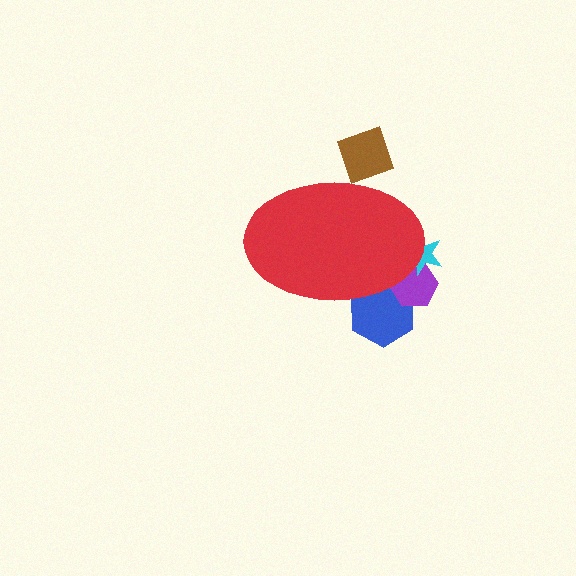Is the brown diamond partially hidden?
Yes, the brown diamond is partially hidden behind the red ellipse.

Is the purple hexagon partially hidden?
Yes, the purple hexagon is partially hidden behind the red ellipse.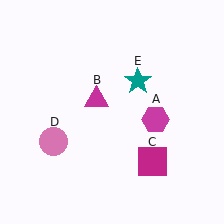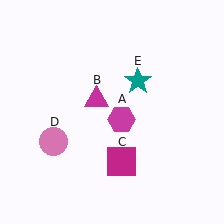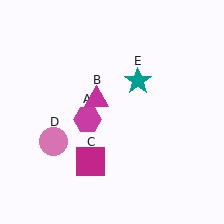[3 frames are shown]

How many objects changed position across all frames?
2 objects changed position: magenta hexagon (object A), magenta square (object C).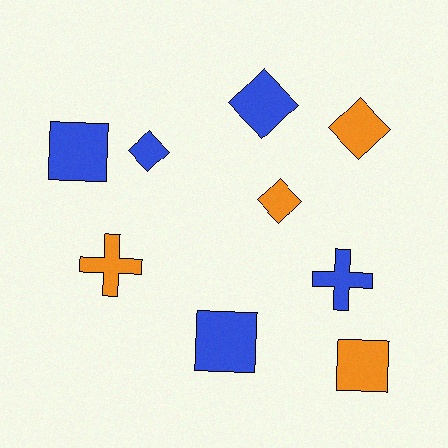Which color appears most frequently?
Blue, with 5 objects.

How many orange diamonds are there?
There are 2 orange diamonds.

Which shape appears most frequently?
Diamond, with 4 objects.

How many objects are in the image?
There are 9 objects.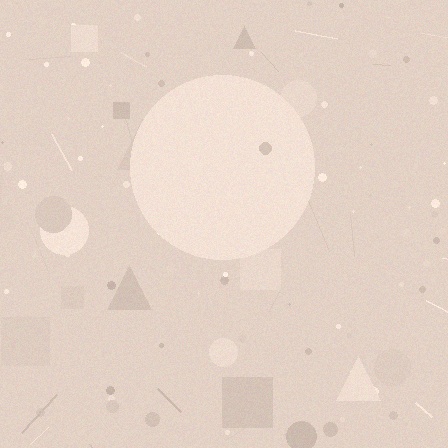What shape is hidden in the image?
A circle is hidden in the image.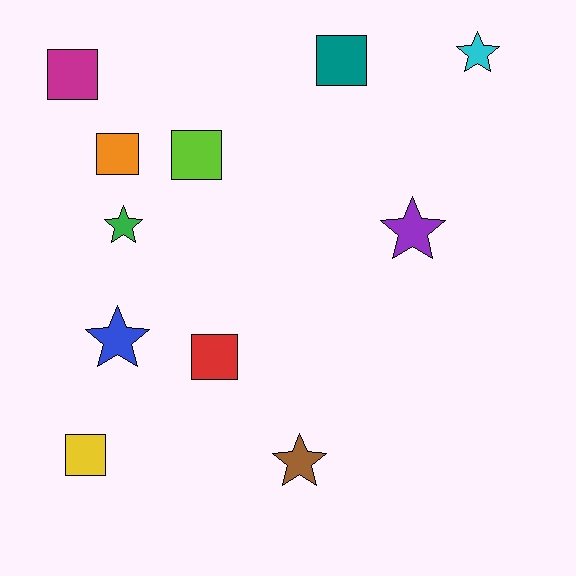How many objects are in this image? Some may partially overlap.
There are 11 objects.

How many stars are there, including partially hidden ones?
There are 5 stars.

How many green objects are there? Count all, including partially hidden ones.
There is 1 green object.